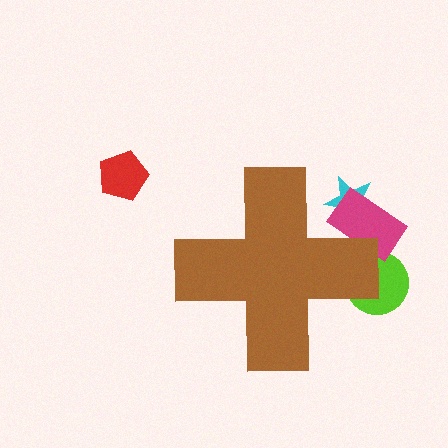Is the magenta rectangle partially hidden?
Yes, the magenta rectangle is partially hidden behind the brown cross.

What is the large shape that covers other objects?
A brown cross.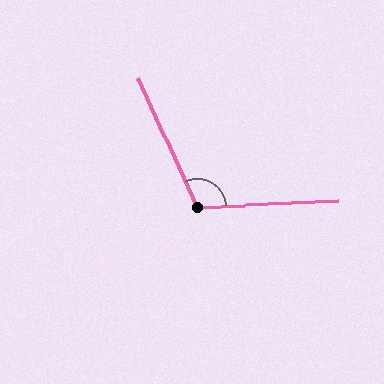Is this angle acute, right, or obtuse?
It is obtuse.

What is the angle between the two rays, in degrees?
Approximately 112 degrees.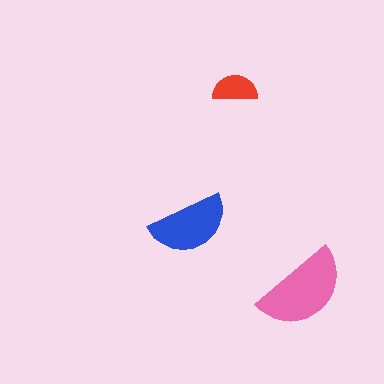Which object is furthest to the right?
The pink semicircle is rightmost.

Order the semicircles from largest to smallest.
the pink one, the blue one, the red one.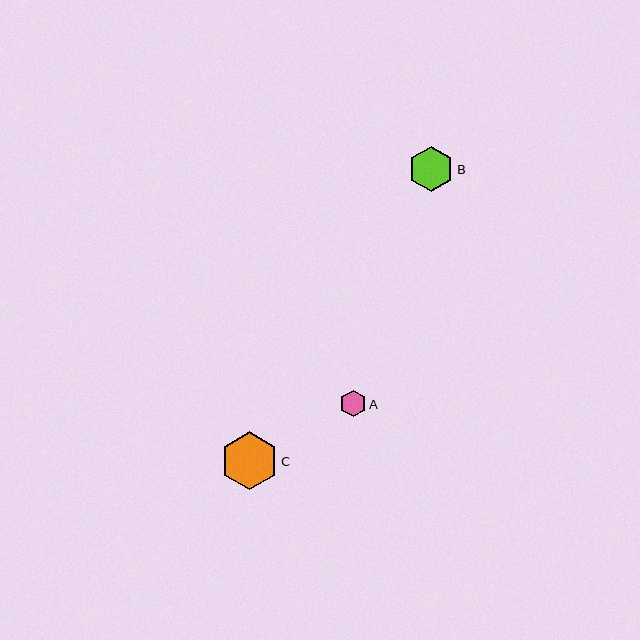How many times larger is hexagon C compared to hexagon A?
Hexagon C is approximately 2.2 times the size of hexagon A.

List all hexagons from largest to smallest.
From largest to smallest: C, B, A.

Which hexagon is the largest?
Hexagon C is the largest with a size of approximately 58 pixels.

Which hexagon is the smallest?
Hexagon A is the smallest with a size of approximately 26 pixels.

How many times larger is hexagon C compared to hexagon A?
Hexagon C is approximately 2.2 times the size of hexagon A.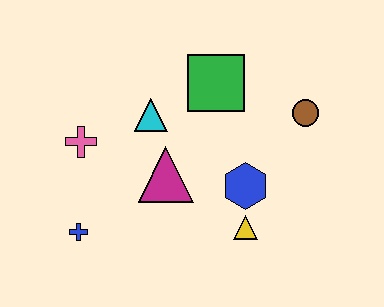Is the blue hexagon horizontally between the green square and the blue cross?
No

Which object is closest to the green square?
The cyan triangle is closest to the green square.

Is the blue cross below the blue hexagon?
Yes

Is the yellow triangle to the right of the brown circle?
No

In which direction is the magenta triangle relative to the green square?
The magenta triangle is below the green square.